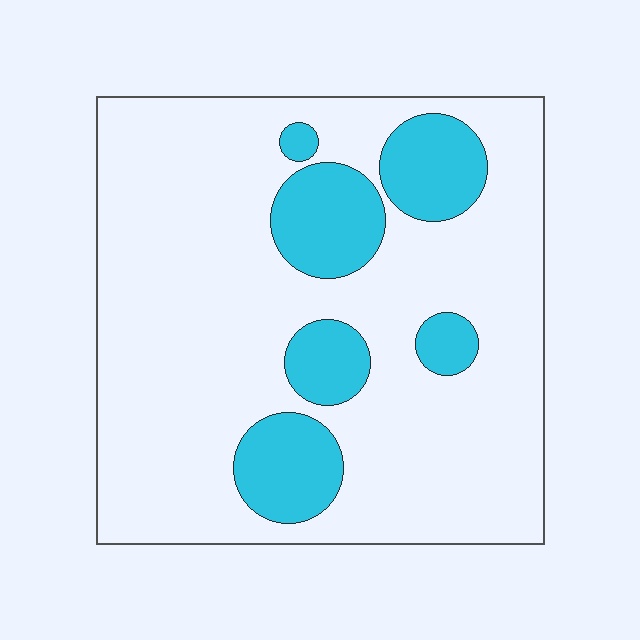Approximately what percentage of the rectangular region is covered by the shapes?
Approximately 20%.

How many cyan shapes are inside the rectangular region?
6.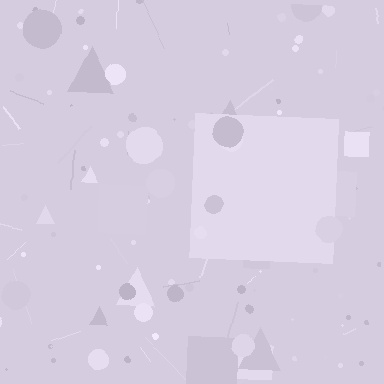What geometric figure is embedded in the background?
A square is embedded in the background.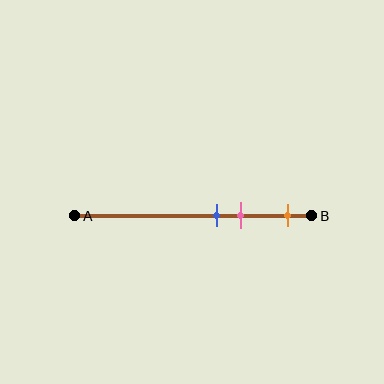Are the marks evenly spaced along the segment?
No, the marks are not evenly spaced.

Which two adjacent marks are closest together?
The blue and pink marks are the closest adjacent pair.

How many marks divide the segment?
There are 3 marks dividing the segment.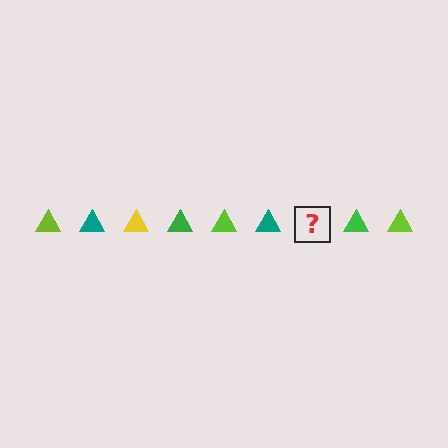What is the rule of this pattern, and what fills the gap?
The rule is that the pattern cycles through lime, teal, yellow, green triangles. The gap should be filled with a yellow triangle.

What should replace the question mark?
The question mark should be replaced with a yellow triangle.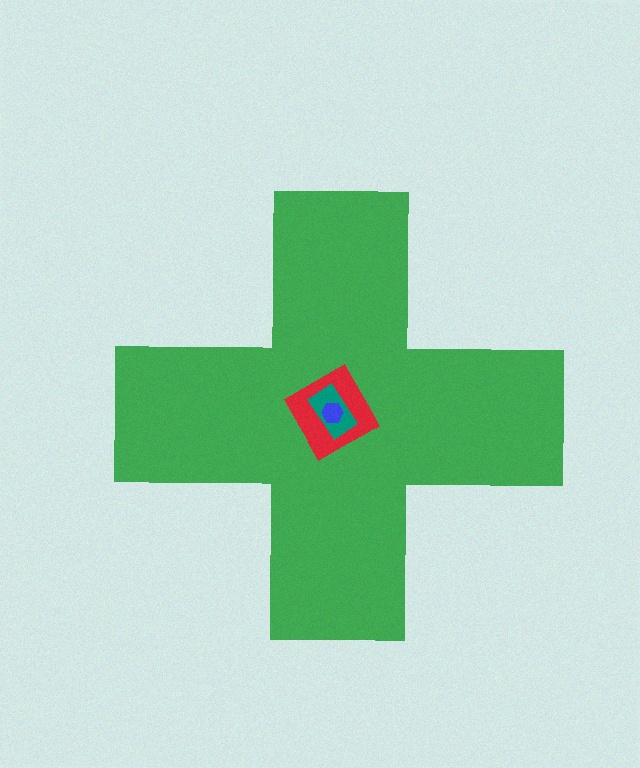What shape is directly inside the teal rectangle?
The blue hexagon.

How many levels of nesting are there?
4.